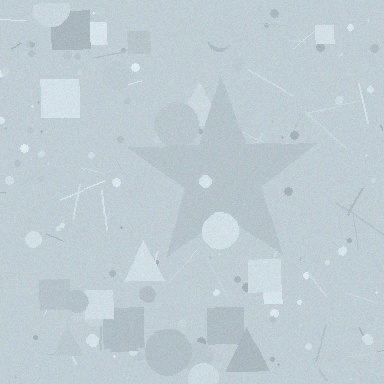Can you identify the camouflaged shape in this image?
The camouflaged shape is a star.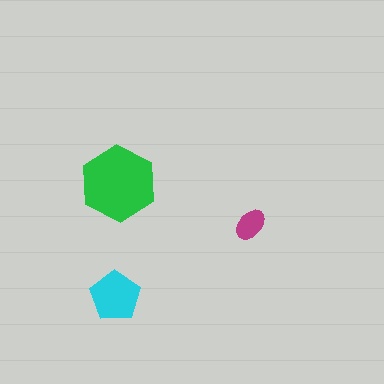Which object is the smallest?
The magenta ellipse.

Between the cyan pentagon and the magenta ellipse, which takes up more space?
The cyan pentagon.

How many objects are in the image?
There are 3 objects in the image.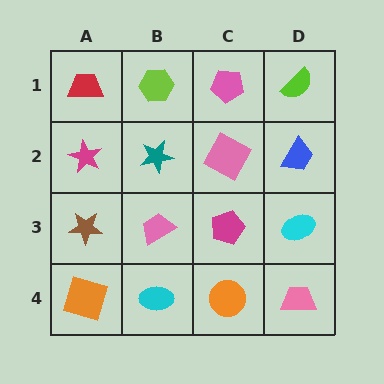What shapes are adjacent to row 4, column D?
A cyan ellipse (row 3, column D), an orange circle (row 4, column C).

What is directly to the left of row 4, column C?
A cyan ellipse.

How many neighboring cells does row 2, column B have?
4.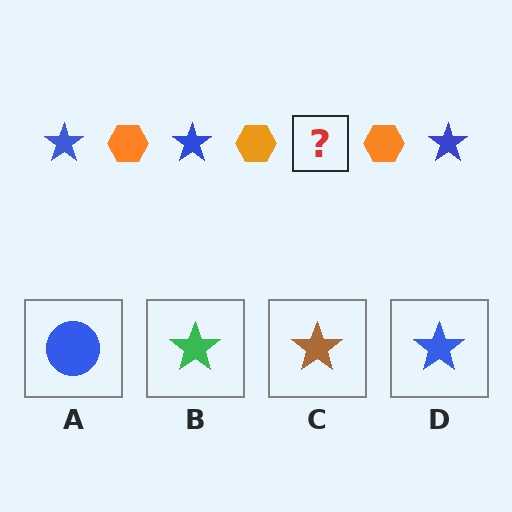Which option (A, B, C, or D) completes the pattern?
D.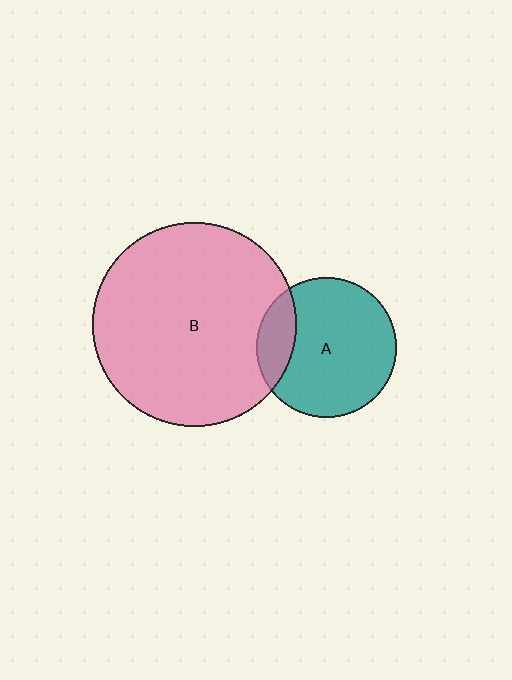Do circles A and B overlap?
Yes.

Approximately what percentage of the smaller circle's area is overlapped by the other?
Approximately 20%.